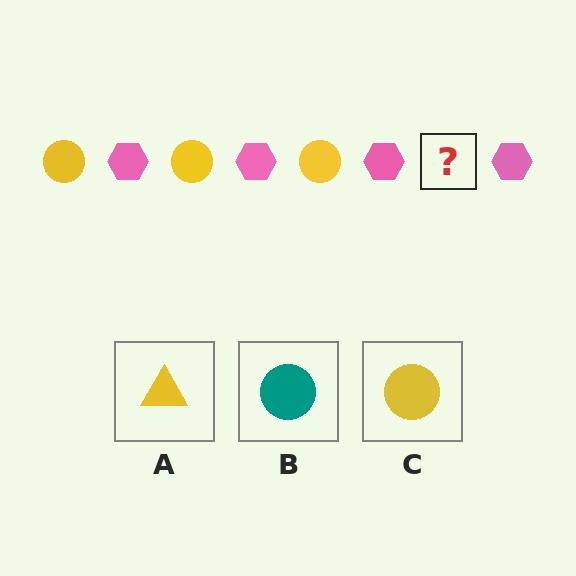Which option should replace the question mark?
Option C.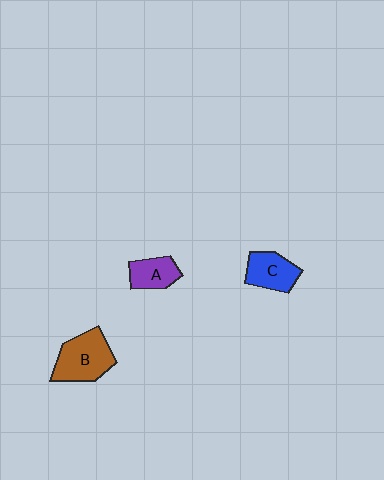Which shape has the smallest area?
Shape A (purple).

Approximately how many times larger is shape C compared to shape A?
Approximately 1.2 times.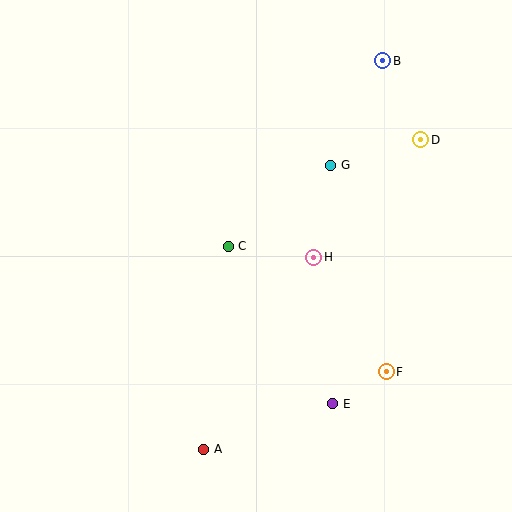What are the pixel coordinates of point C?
Point C is at (228, 246).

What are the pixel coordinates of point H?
Point H is at (314, 257).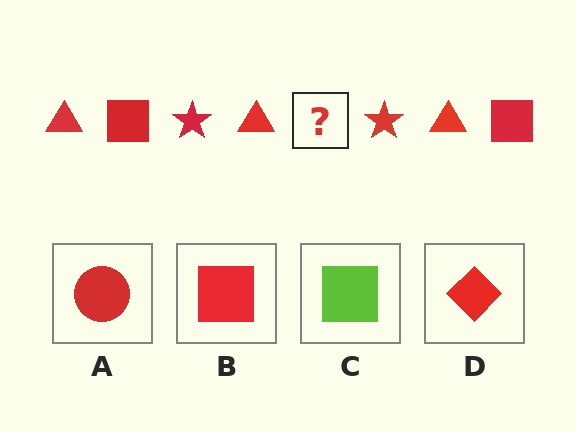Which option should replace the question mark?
Option B.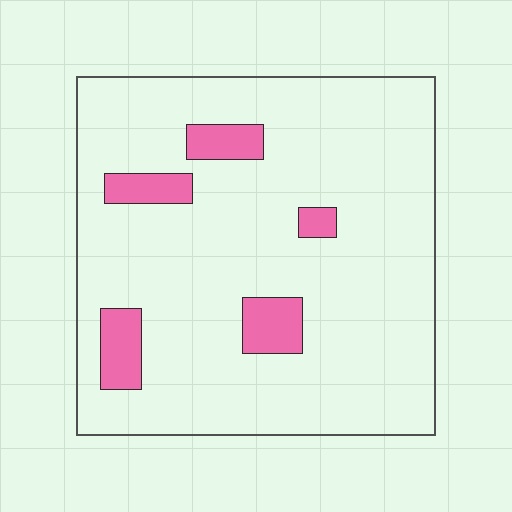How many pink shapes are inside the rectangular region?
5.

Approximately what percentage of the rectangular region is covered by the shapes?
Approximately 10%.